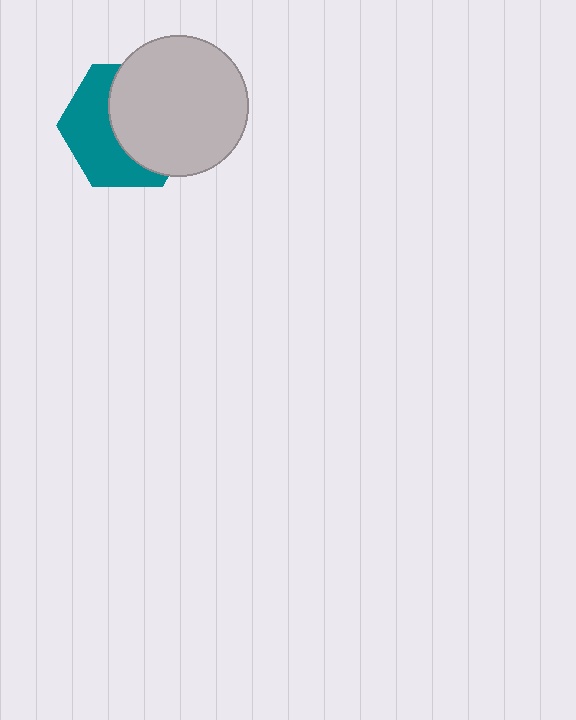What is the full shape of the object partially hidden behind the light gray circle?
The partially hidden object is a teal hexagon.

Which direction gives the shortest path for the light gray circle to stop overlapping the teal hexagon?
Moving right gives the shortest separation.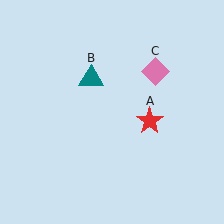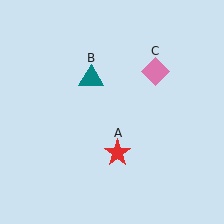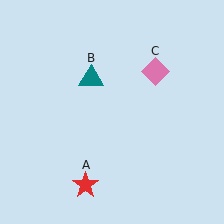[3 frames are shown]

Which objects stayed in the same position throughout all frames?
Teal triangle (object B) and pink diamond (object C) remained stationary.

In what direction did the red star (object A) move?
The red star (object A) moved down and to the left.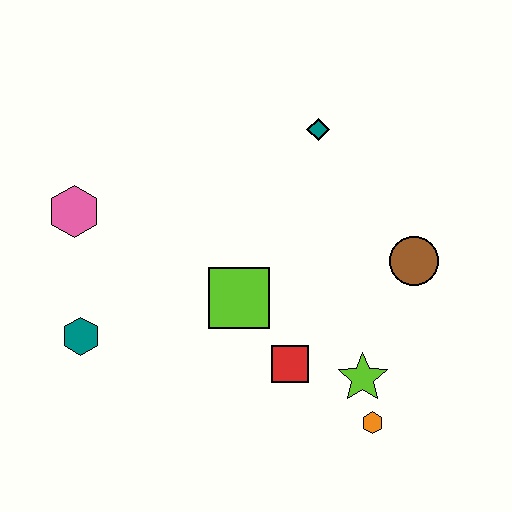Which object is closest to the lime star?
The orange hexagon is closest to the lime star.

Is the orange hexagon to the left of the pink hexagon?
No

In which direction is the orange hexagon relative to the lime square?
The orange hexagon is to the right of the lime square.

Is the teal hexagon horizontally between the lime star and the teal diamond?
No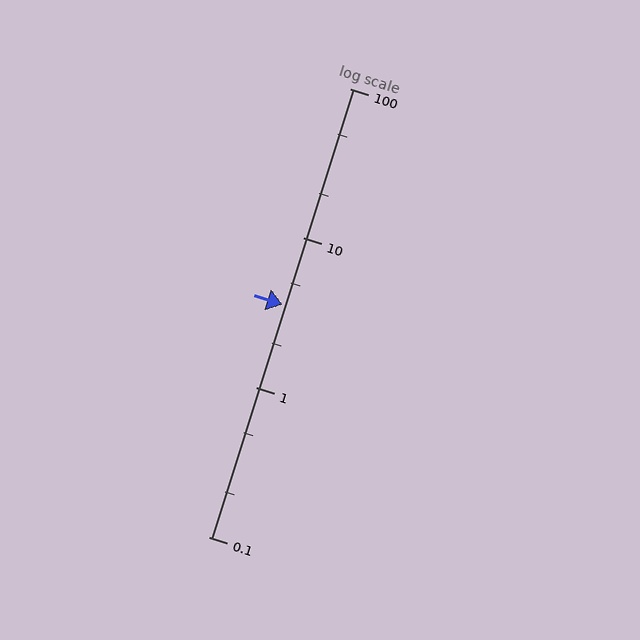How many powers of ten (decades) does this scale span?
The scale spans 3 decades, from 0.1 to 100.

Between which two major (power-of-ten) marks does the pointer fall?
The pointer is between 1 and 10.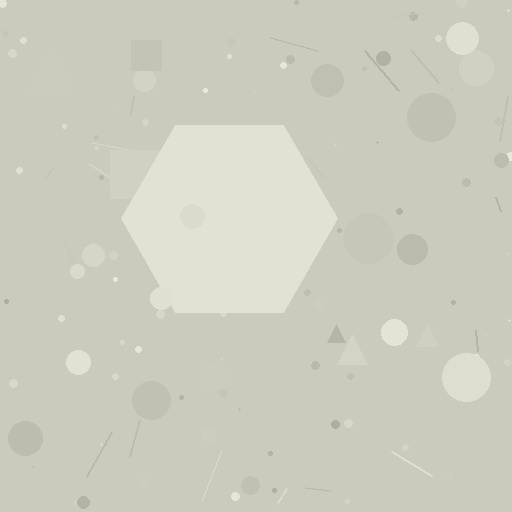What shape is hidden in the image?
A hexagon is hidden in the image.